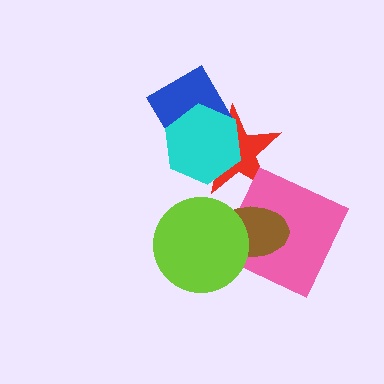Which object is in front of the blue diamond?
The cyan hexagon is in front of the blue diamond.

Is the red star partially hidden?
Yes, it is partially covered by another shape.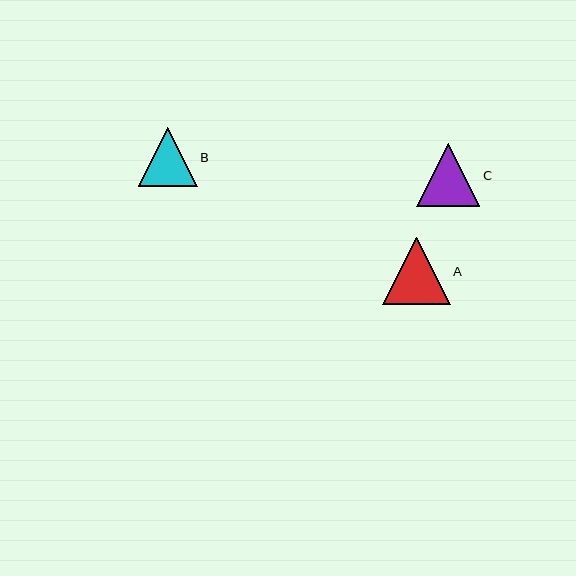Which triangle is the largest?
Triangle A is the largest with a size of approximately 67 pixels.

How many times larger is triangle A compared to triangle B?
Triangle A is approximately 1.1 times the size of triangle B.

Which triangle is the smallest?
Triangle B is the smallest with a size of approximately 59 pixels.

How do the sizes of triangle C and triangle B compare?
Triangle C and triangle B are approximately the same size.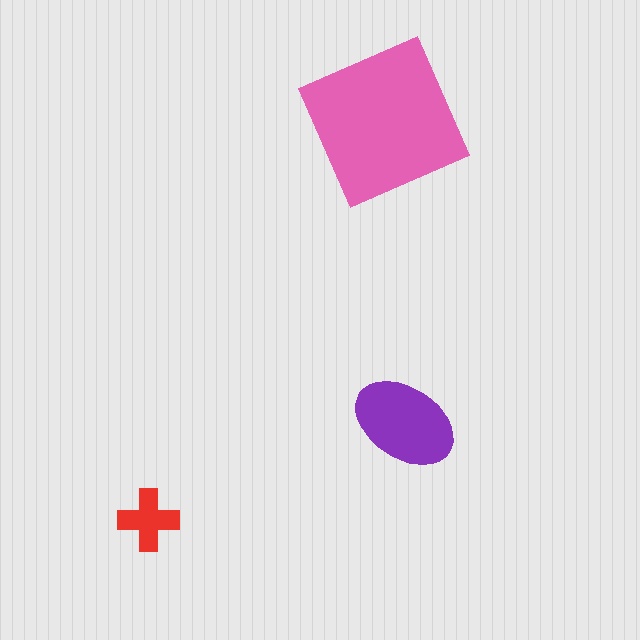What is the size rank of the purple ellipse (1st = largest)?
2nd.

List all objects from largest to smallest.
The pink square, the purple ellipse, the red cross.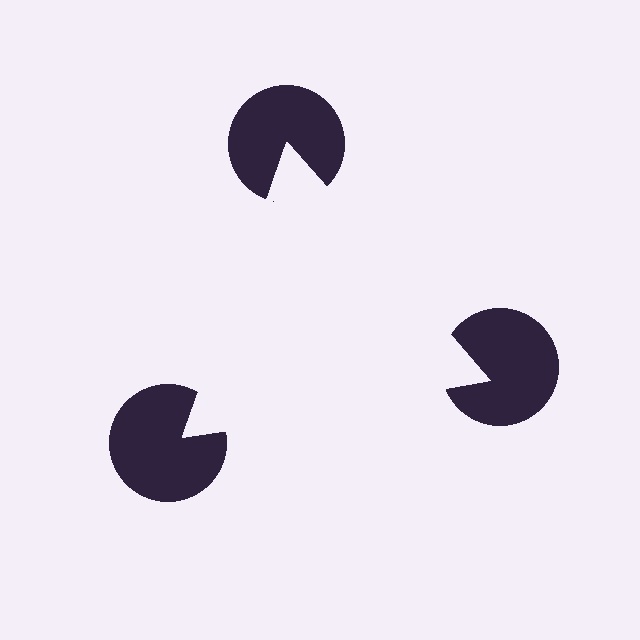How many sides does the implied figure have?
3 sides.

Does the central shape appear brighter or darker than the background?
It typically appears slightly brighter than the background, even though no actual brightness change is drawn.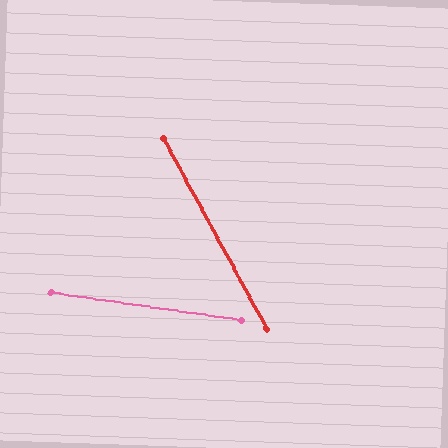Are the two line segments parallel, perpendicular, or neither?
Neither parallel nor perpendicular — they differ by about 53°.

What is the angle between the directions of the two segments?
Approximately 53 degrees.